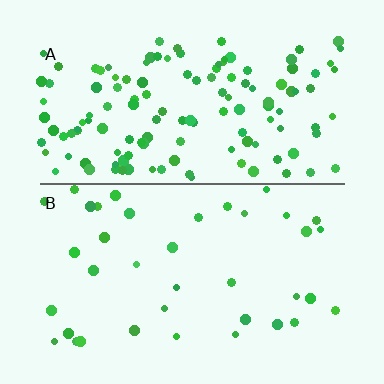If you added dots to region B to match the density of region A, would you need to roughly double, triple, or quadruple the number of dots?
Approximately triple.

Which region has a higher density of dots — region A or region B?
A (the top).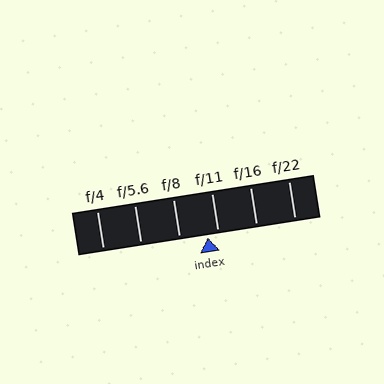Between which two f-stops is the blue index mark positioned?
The index mark is between f/8 and f/11.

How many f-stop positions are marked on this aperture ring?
There are 6 f-stop positions marked.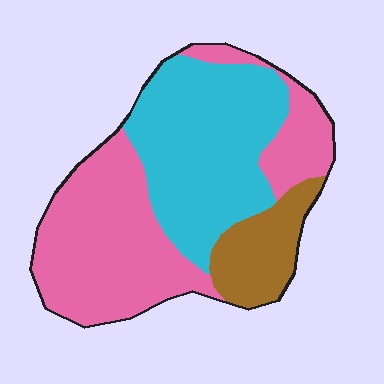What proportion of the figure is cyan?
Cyan takes up between a third and a half of the figure.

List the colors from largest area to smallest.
From largest to smallest: pink, cyan, brown.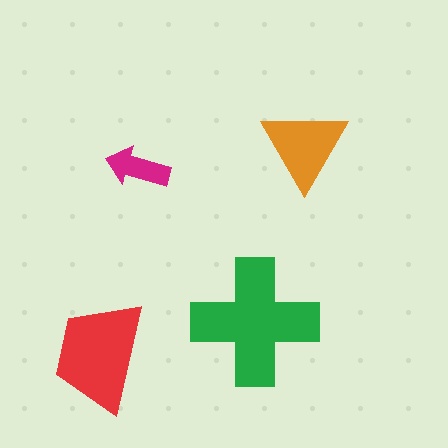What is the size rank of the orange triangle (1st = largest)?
3rd.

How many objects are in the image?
There are 4 objects in the image.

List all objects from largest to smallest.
The green cross, the red trapezoid, the orange triangle, the magenta arrow.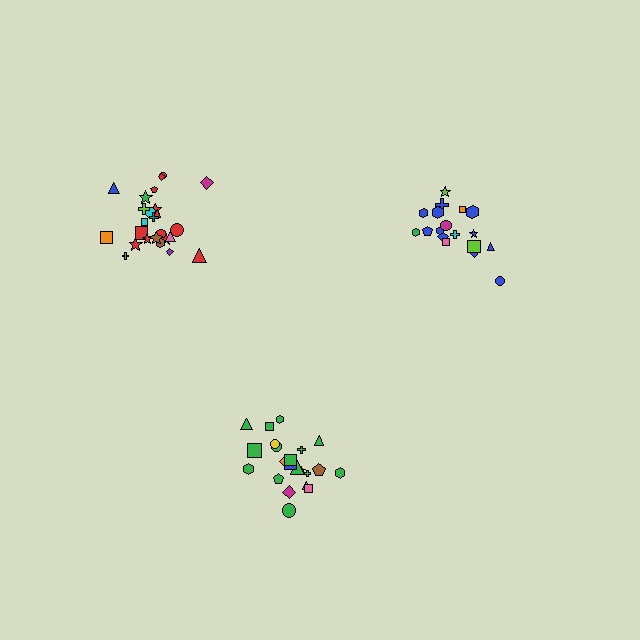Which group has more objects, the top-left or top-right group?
The top-left group.